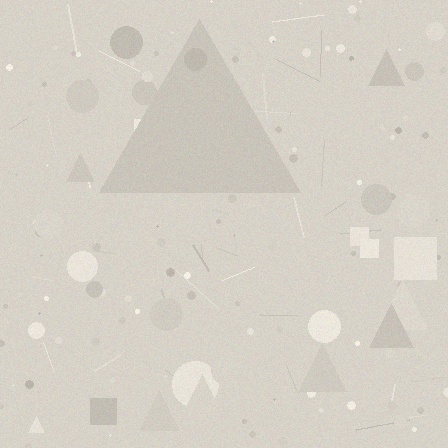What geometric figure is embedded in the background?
A triangle is embedded in the background.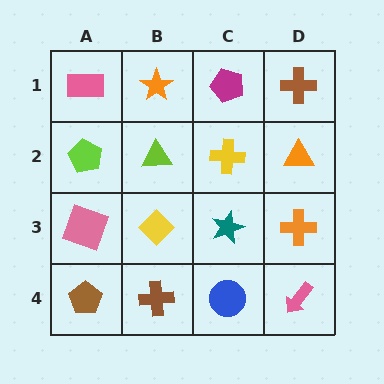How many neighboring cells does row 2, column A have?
3.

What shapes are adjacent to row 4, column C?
A teal star (row 3, column C), a brown cross (row 4, column B), a pink arrow (row 4, column D).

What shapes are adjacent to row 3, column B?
A lime triangle (row 2, column B), a brown cross (row 4, column B), a pink square (row 3, column A), a teal star (row 3, column C).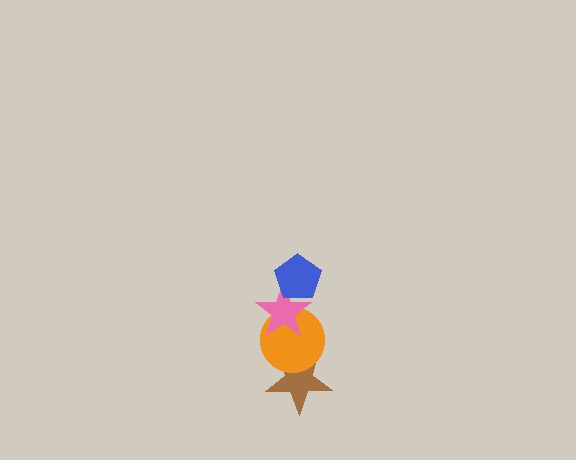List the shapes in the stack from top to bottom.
From top to bottom: the blue pentagon, the pink star, the orange circle, the brown star.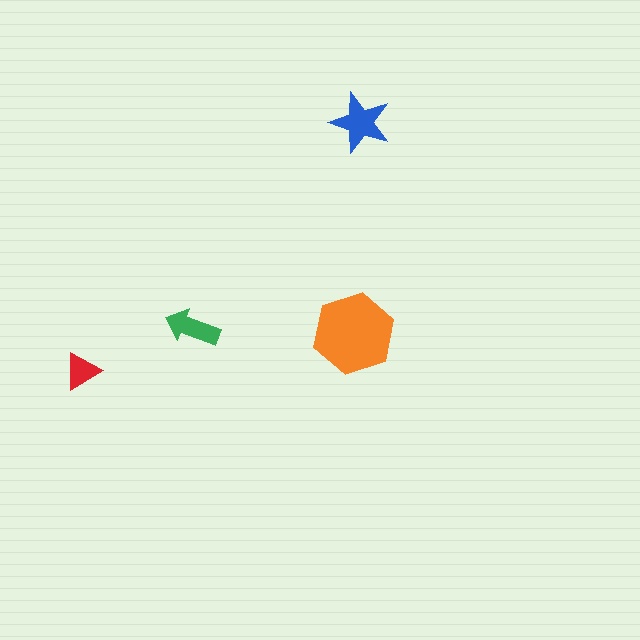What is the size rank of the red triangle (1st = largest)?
4th.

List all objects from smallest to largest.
The red triangle, the green arrow, the blue star, the orange hexagon.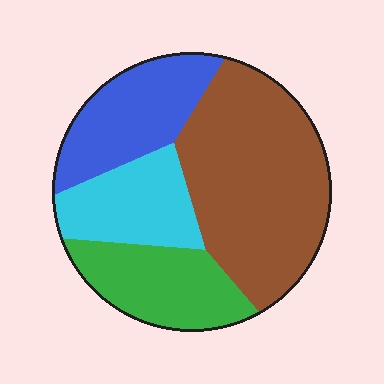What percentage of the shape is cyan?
Cyan covers about 15% of the shape.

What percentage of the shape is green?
Green covers about 20% of the shape.